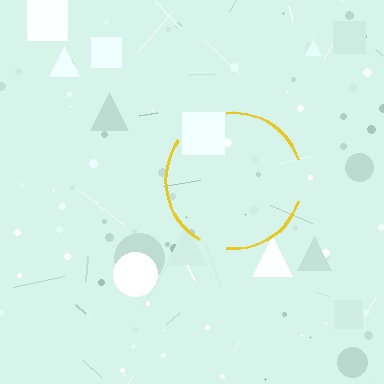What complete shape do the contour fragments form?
The contour fragments form a circle.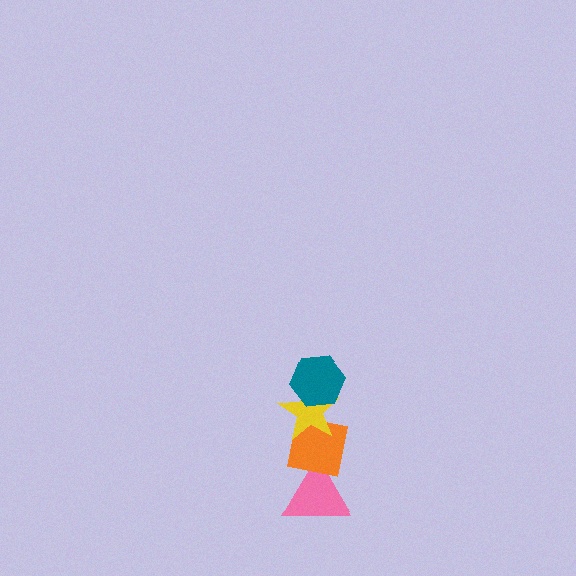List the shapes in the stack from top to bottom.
From top to bottom: the teal hexagon, the yellow star, the orange square, the pink triangle.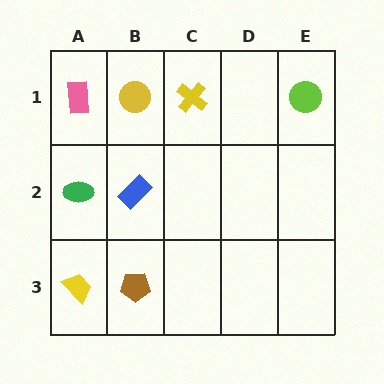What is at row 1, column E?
A lime circle.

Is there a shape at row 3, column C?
No, that cell is empty.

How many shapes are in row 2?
2 shapes.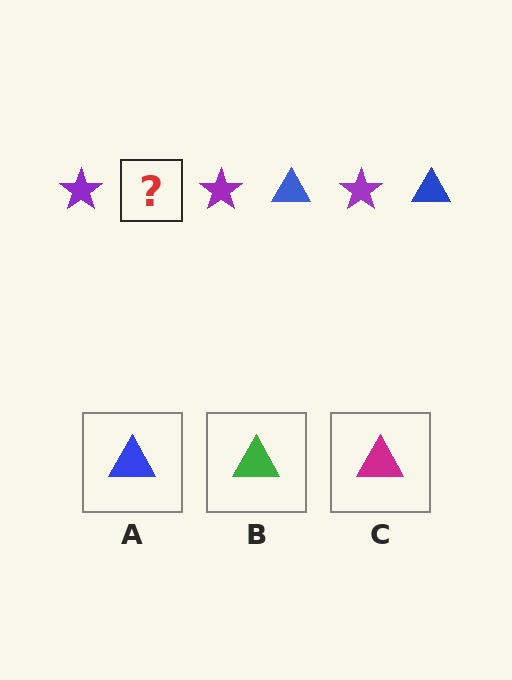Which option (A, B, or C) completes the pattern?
A.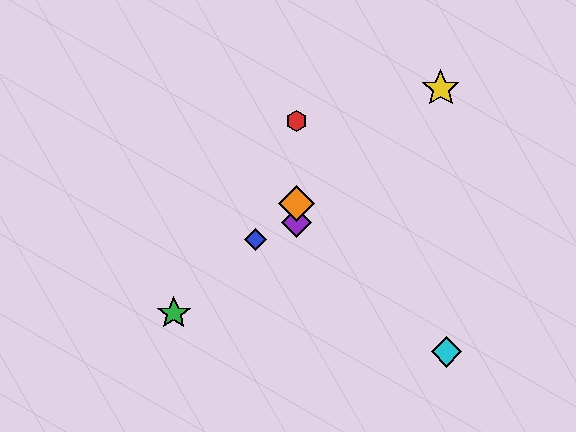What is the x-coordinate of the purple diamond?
The purple diamond is at x≈297.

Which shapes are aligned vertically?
The red hexagon, the purple diamond, the orange diamond are aligned vertically.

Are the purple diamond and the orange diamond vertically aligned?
Yes, both are at x≈297.